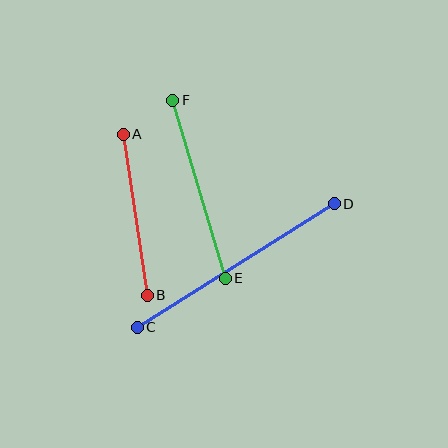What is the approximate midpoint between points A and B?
The midpoint is at approximately (135, 215) pixels.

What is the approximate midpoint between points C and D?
The midpoint is at approximately (236, 265) pixels.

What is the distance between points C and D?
The distance is approximately 232 pixels.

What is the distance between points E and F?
The distance is approximately 186 pixels.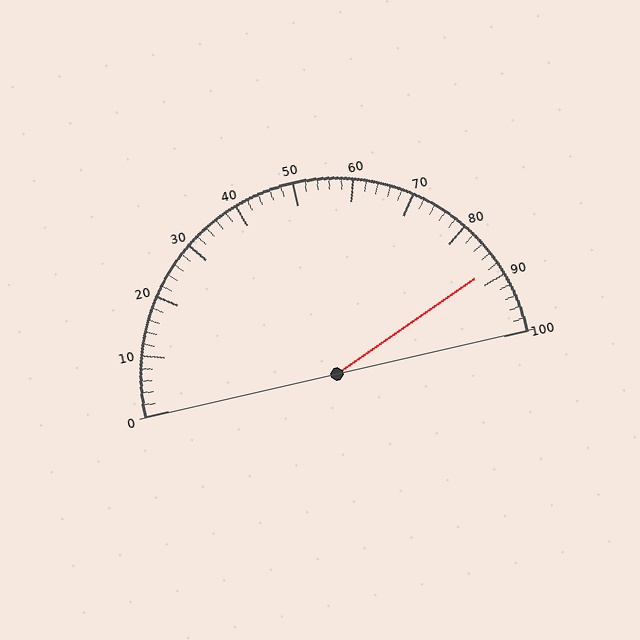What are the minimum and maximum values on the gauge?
The gauge ranges from 0 to 100.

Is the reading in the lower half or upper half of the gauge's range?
The reading is in the upper half of the range (0 to 100).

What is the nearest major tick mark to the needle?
The nearest major tick mark is 90.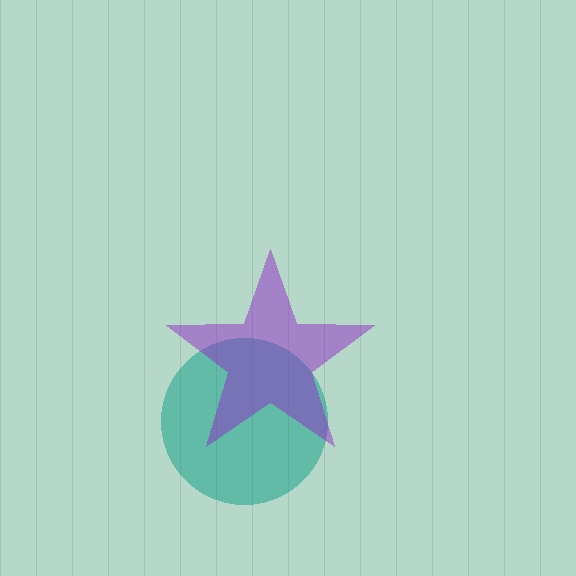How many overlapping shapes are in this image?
There are 2 overlapping shapes in the image.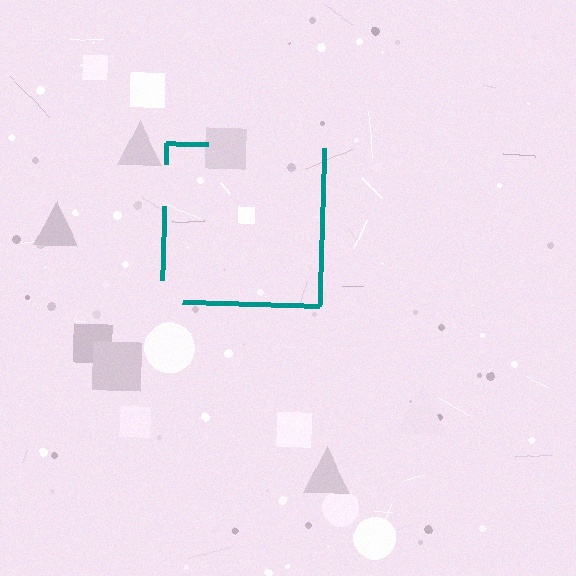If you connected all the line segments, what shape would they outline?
They would outline a square.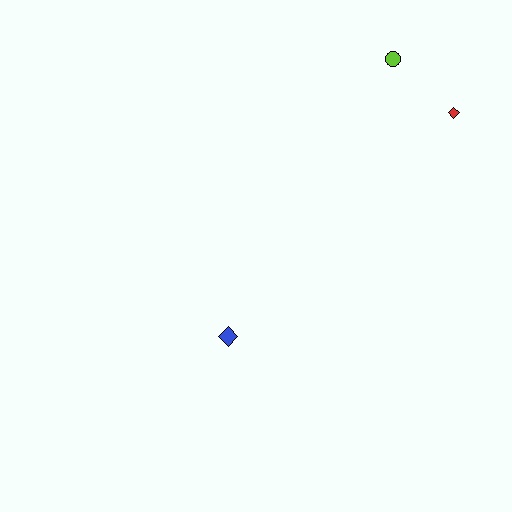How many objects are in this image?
There are 3 objects.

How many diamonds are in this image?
There are 2 diamonds.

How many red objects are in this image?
There is 1 red object.